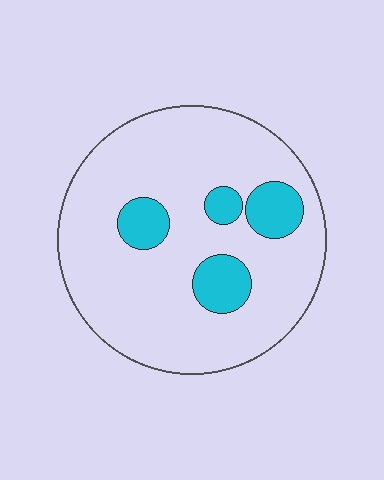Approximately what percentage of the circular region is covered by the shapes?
Approximately 15%.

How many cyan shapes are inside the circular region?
4.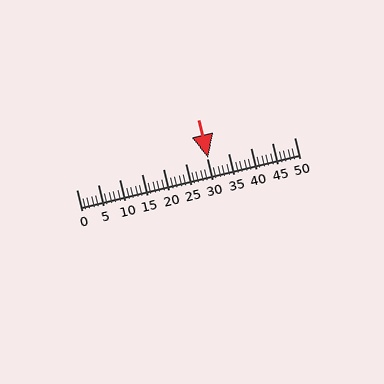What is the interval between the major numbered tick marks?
The major tick marks are spaced 5 units apart.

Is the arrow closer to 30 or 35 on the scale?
The arrow is closer to 30.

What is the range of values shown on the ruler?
The ruler shows values from 0 to 50.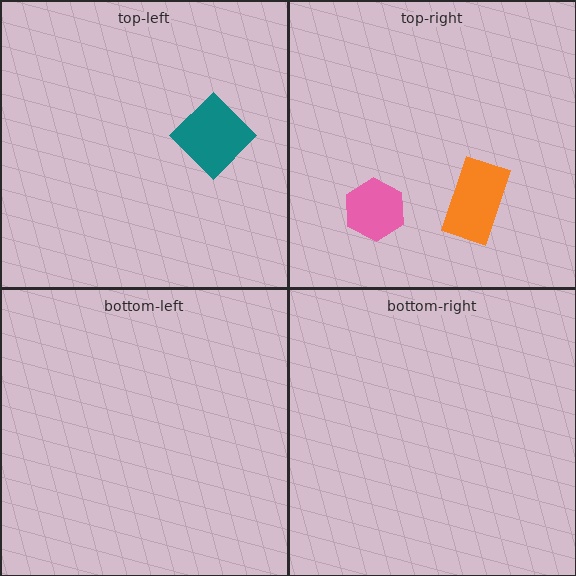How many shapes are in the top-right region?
2.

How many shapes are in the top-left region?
1.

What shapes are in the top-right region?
The pink hexagon, the orange rectangle.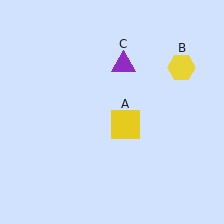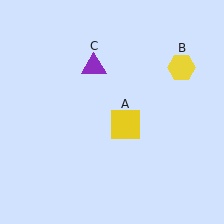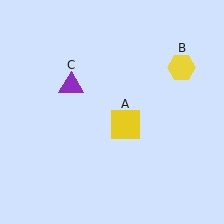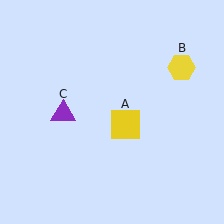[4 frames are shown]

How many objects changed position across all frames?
1 object changed position: purple triangle (object C).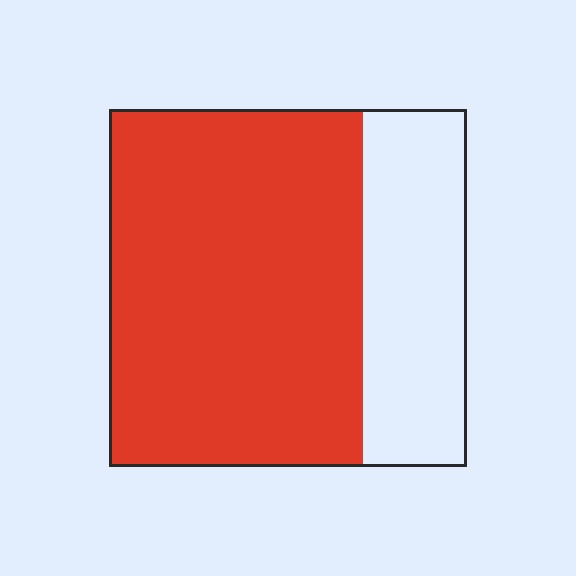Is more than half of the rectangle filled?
Yes.